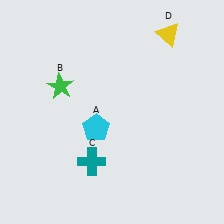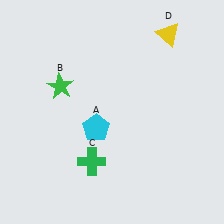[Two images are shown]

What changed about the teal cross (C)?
In Image 1, C is teal. In Image 2, it changed to green.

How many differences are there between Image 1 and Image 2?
There is 1 difference between the two images.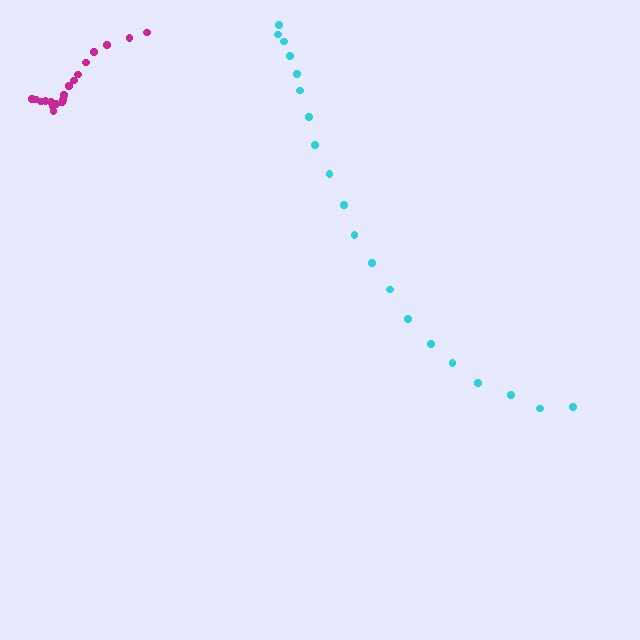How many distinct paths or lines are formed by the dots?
There are 2 distinct paths.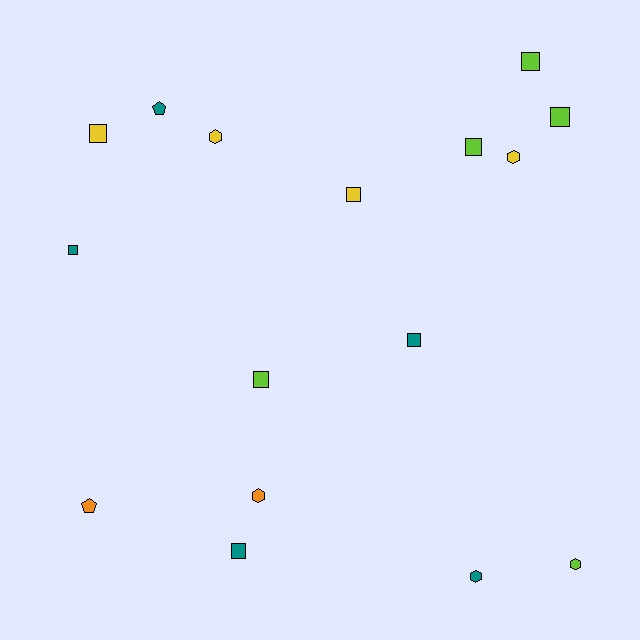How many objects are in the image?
There are 16 objects.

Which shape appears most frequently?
Square, with 9 objects.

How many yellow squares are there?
There are 2 yellow squares.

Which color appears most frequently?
Teal, with 5 objects.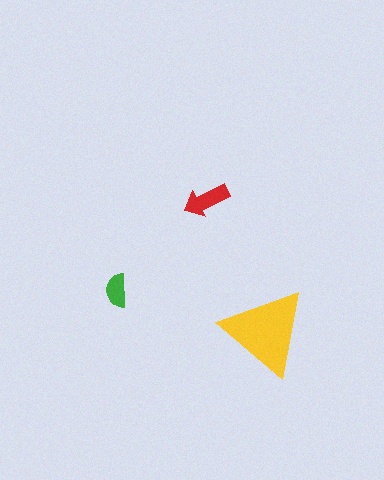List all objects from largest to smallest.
The yellow triangle, the red arrow, the green semicircle.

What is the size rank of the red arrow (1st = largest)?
2nd.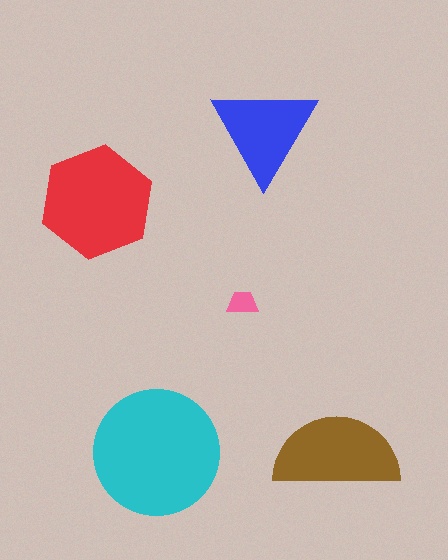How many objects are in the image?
There are 5 objects in the image.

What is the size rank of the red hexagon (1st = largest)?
2nd.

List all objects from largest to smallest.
The cyan circle, the red hexagon, the brown semicircle, the blue triangle, the pink trapezoid.